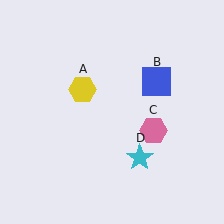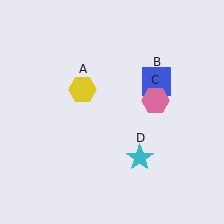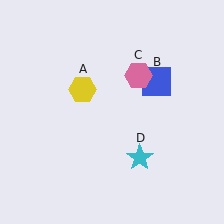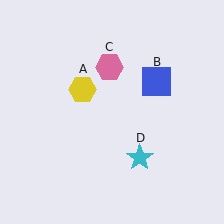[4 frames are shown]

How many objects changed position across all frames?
1 object changed position: pink hexagon (object C).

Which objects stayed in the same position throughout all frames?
Yellow hexagon (object A) and blue square (object B) and cyan star (object D) remained stationary.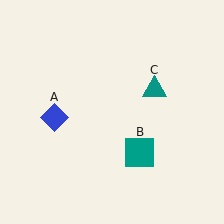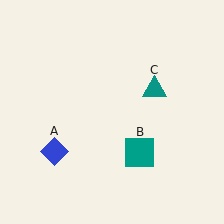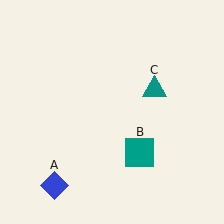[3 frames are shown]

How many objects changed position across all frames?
1 object changed position: blue diamond (object A).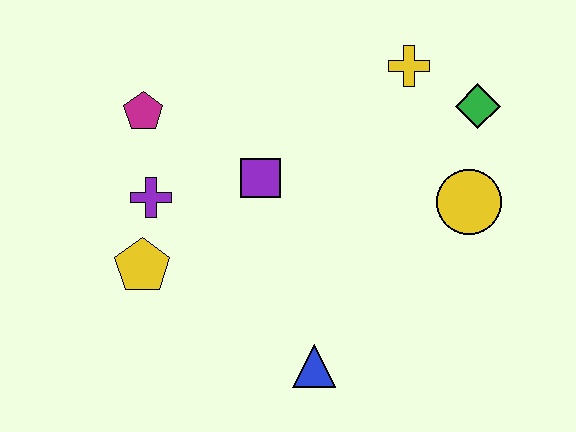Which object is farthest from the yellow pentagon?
The green diamond is farthest from the yellow pentagon.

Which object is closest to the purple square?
The purple cross is closest to the purple square.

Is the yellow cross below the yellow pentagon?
No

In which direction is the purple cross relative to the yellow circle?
The purple cross is to the left of the yellow circle.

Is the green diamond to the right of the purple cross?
Yes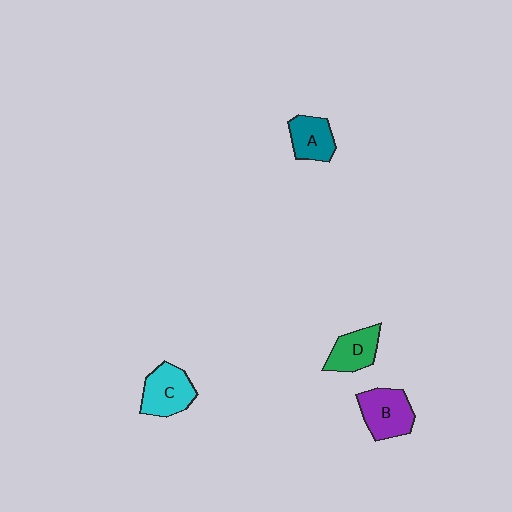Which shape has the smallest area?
Shape A (teal).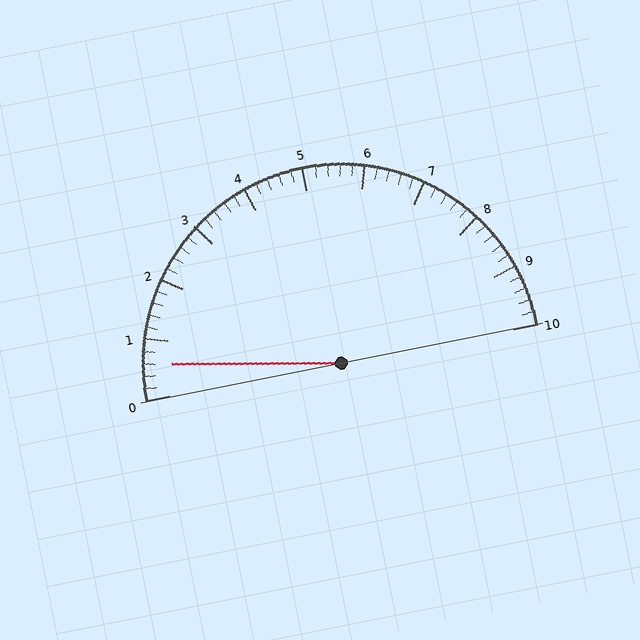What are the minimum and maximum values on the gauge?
The gauge ranges from 0 to 10.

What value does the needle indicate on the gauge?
The needle indicates approximately 0.6.